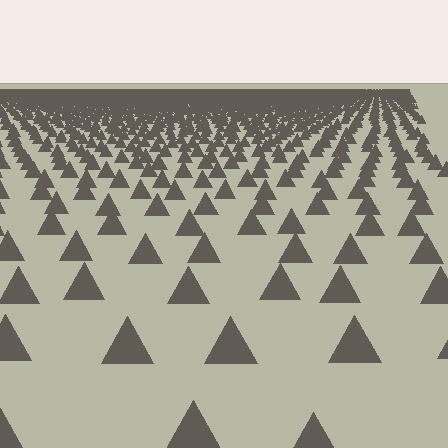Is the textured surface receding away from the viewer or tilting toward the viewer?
The surface is receding away from the viewer. Texture elements get smaller and denser toward the top.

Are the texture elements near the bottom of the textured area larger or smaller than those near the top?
Larger. Near the bottom, elements are closer to the viewer and appear at a bigger on-screen size.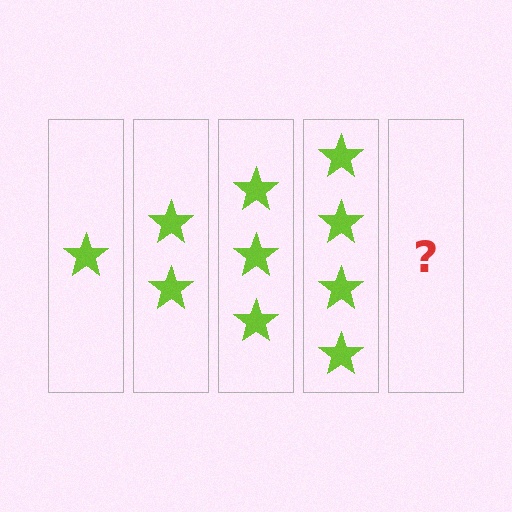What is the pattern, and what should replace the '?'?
The pattern is that each step adds one more star. The '?' should be 5 stars.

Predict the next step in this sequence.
The next step is 5 stars.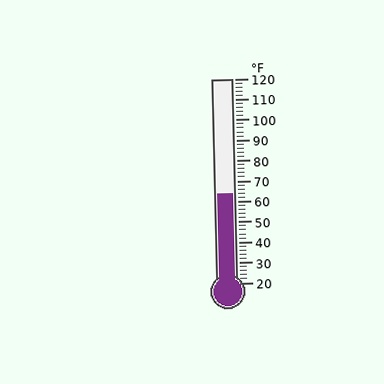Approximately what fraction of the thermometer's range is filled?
The thermometer is filled to approximately 45% of its range.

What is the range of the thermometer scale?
The thermometer scale ranges from 20°F to 120°F.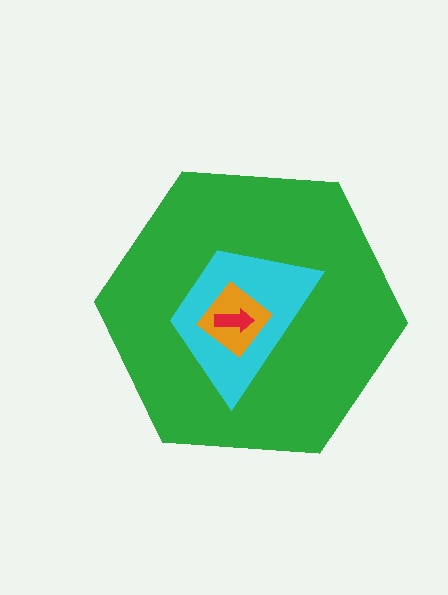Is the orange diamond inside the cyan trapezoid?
Yes.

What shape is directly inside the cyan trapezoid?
The orange diamond.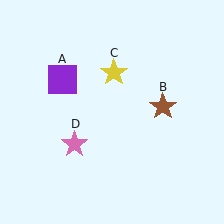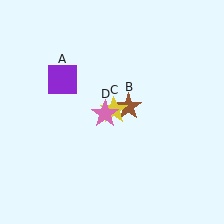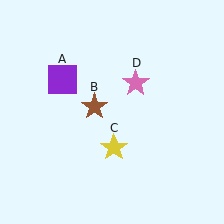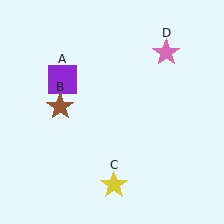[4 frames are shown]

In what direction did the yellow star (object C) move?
The yellow star (object C) moved down.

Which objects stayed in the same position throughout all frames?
Purple square (object A) remained stationary.